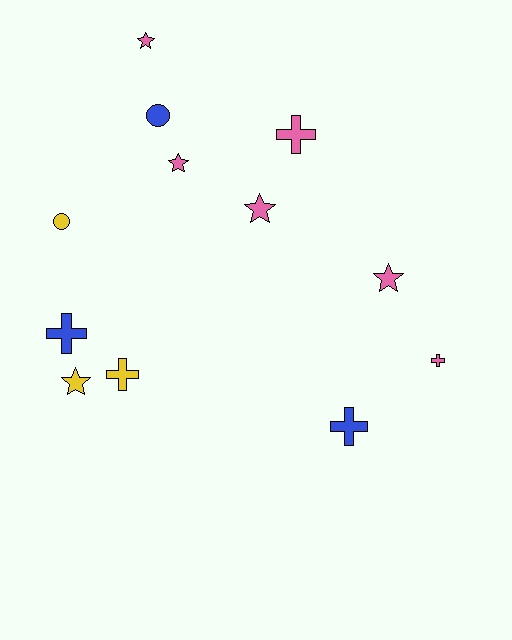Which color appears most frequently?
Pink, with 6 objects.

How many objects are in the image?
There are 12 objects.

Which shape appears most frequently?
Star, with 5 objects.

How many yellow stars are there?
There is 1 yellow star.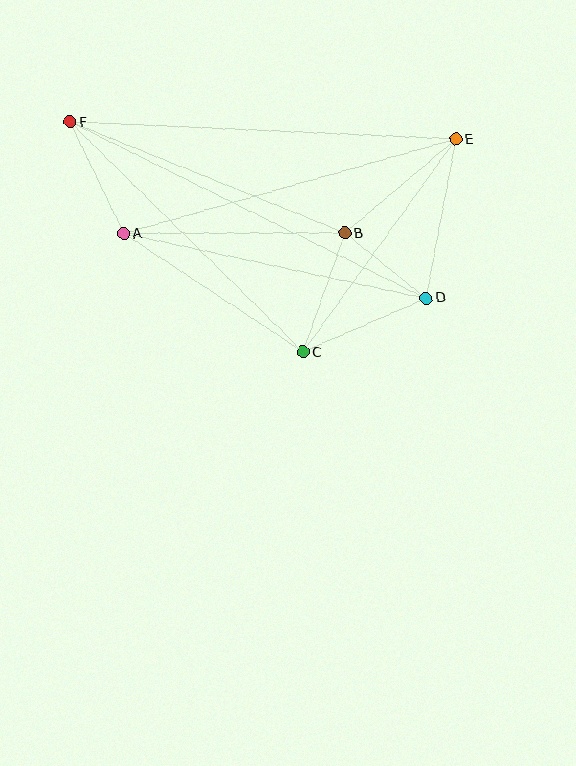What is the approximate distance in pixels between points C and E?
The distance between C and E is approximately 262 pixels.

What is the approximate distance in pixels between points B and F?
The distance between B and F is approximately 297 pixels.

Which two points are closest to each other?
Points B and D are closest to each other.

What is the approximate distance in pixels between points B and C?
The distance between B and C is approximately 126 pixels.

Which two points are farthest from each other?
Points D and F are farthest from each other.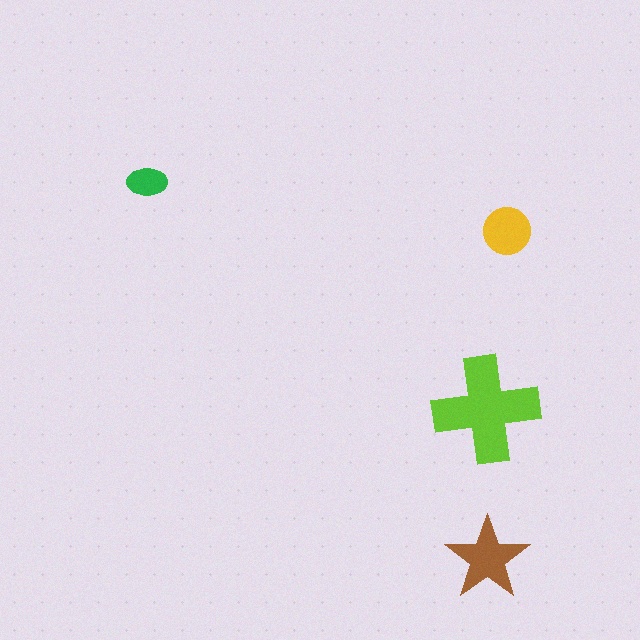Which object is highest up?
The green ellipse is topmost.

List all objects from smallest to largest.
The green ellipse, the yellow circle, the brown star, the lime cross.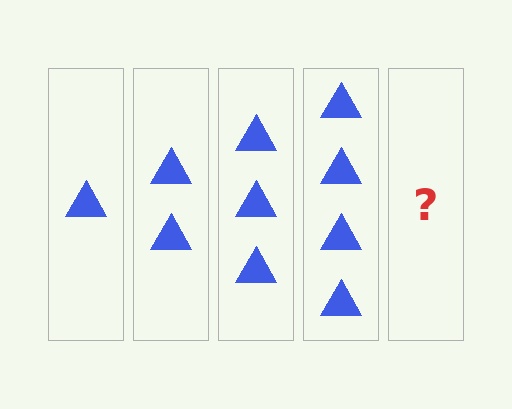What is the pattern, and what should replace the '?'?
The pattern is that each step adds one more triangle. The '?' should be 5 triangles.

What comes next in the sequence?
The next element should be 5 triangles.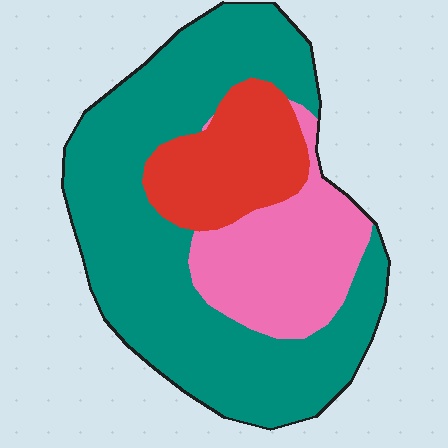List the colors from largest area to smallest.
From largest to smallest: teal, pink, red.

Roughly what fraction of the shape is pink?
Pink covers around 20% of the shape.